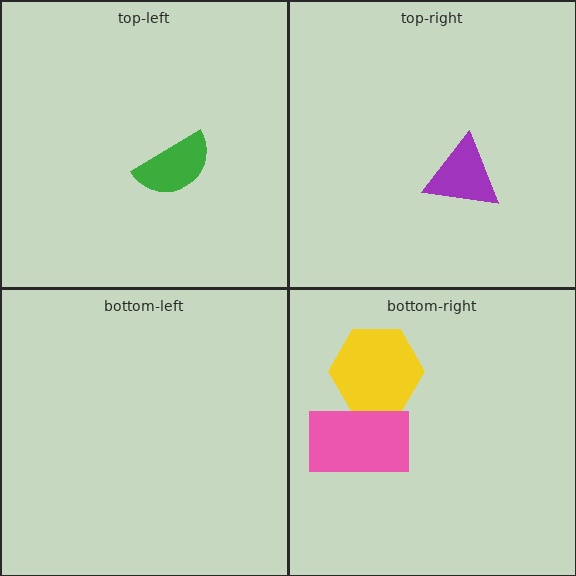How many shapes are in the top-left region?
1.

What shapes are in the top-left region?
The green semicircle.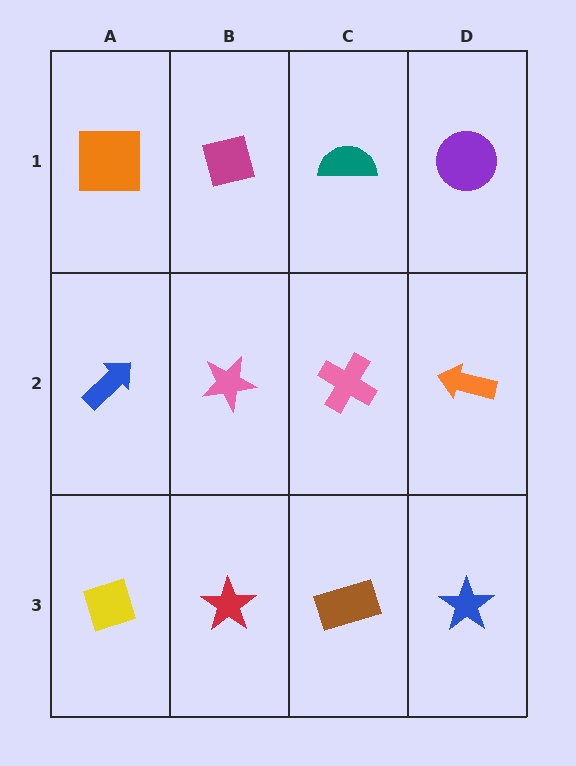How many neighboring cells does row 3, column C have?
3.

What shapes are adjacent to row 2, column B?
A magenta square (row 1, column B), a red star (row 3, column B), a blue arrow (row 2, column A), a pink cross (row 2, column C).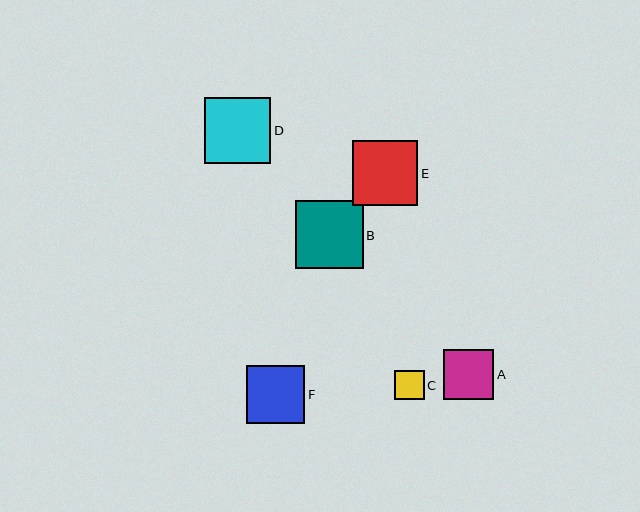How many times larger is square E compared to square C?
Square E is approximately 2.2 times the size of square C.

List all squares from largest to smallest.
From largest to smallest: B, D, E, F, A, C.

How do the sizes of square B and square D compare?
Square B and square D are approximately the same size.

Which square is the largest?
Square B is the largest with a size of approximately 67 pixels.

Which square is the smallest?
Square C is the smallest with a size of approximately 29 pixels.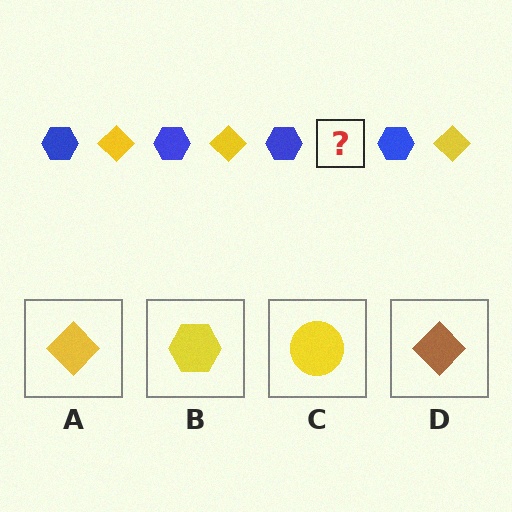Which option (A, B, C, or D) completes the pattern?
A.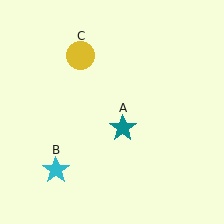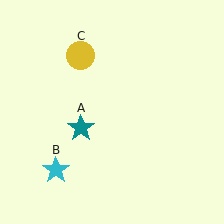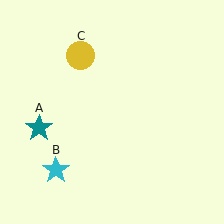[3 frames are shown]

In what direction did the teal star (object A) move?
The teal star (object A) moved left.